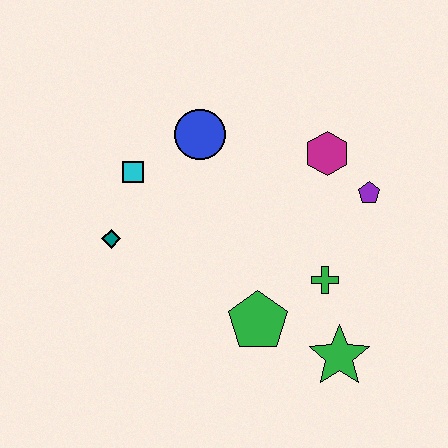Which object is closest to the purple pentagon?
The magenta hexagon is closest to the purple pentagon.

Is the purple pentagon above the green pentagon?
Yes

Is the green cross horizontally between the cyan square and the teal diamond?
No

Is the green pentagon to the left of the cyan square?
No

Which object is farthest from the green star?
The cyan square is farthest from the green star.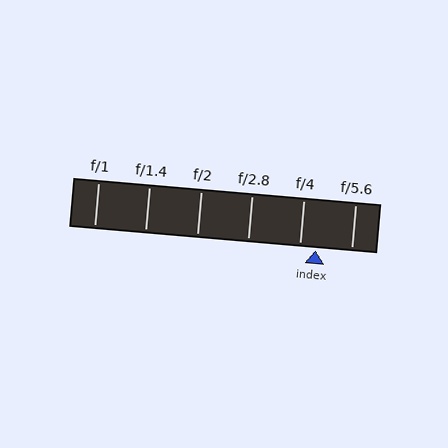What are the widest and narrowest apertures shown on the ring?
The widest aperture shown is f/1 and the narrowest is f/5.6.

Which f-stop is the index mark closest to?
The index mark is closest to f/4.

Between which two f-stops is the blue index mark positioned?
The index mark is between f/4 and f/5.6.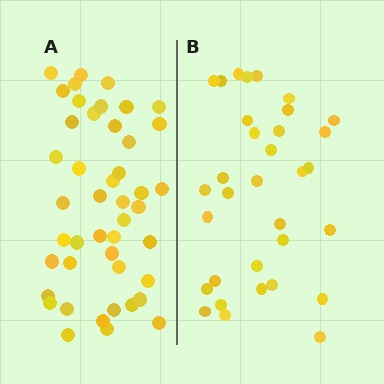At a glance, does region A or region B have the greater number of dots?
Region A (the left region) has more dots.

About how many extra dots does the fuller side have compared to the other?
Region A has roughly 12 or so more dots than region B.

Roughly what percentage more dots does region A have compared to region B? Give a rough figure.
About 35% more.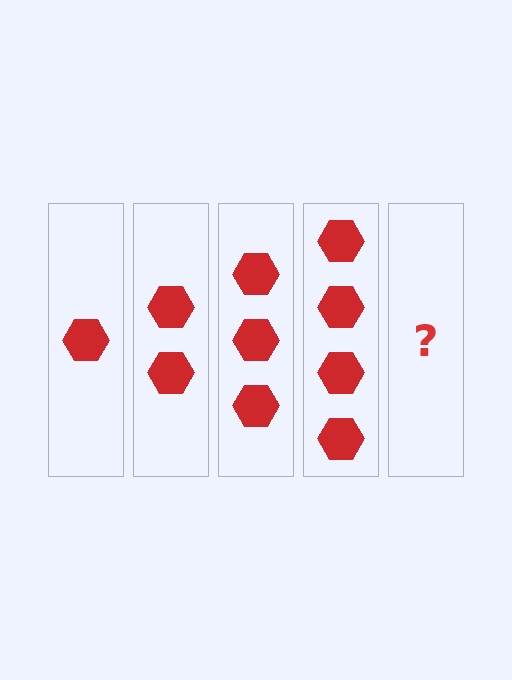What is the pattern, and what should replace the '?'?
The pattern is that each step adds one more hexagon. The '?' should be 5 hexagons.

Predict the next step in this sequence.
The next step is 5 hexagons.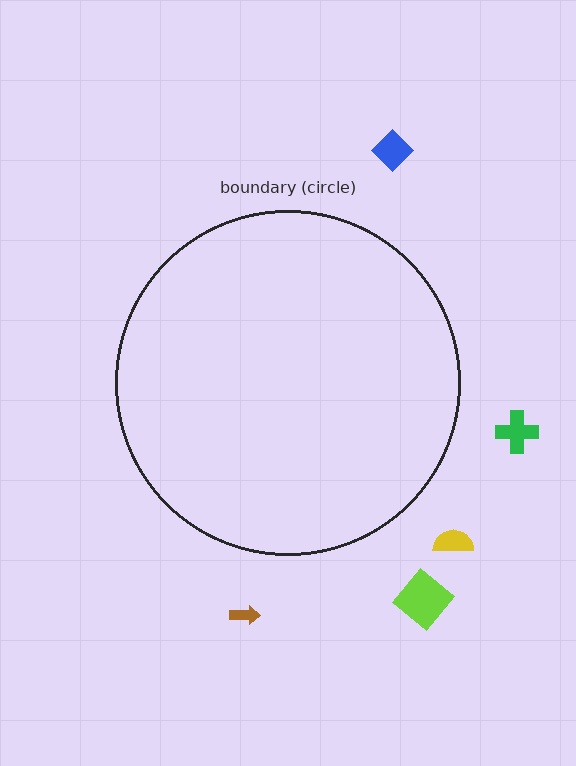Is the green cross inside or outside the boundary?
Outside.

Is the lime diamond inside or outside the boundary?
Outside.